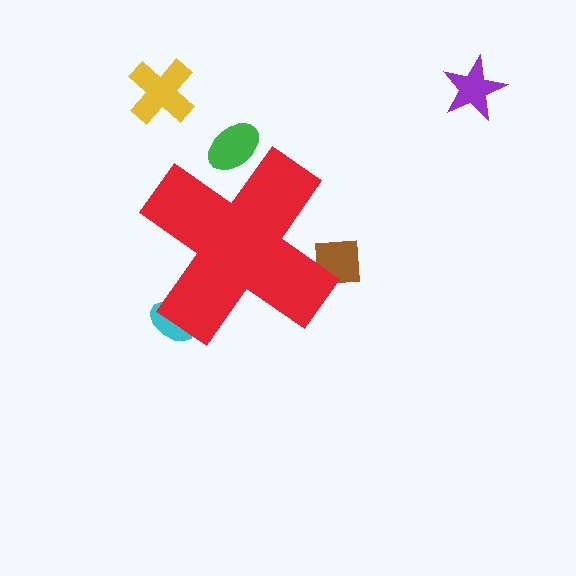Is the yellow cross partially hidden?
No, the yellow cross is fully visible.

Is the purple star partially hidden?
No, the purple star is fully visible.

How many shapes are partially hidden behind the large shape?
3 shapes are partially hidden.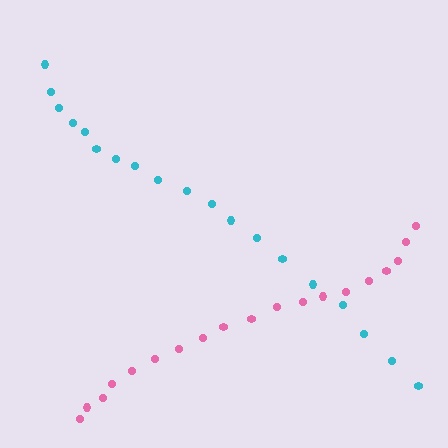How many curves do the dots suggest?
There are 2 distinct paths.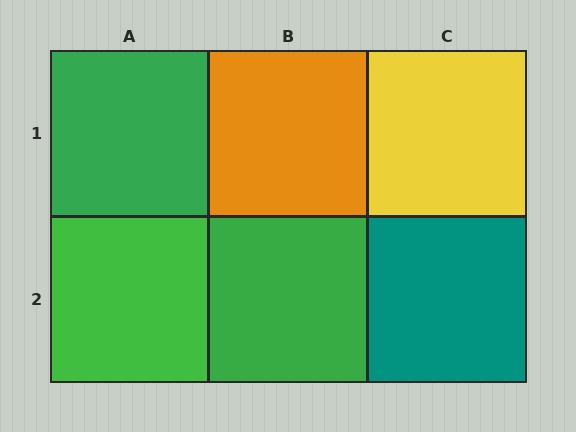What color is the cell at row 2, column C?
Teal.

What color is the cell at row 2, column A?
Green.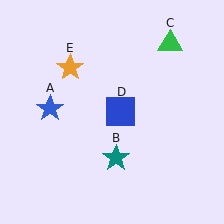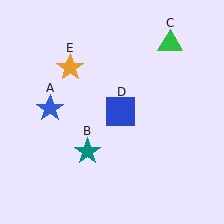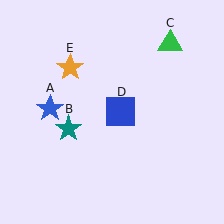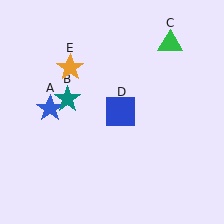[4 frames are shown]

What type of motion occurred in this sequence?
The teal star (object B) rotated clockwise around the center of the scene.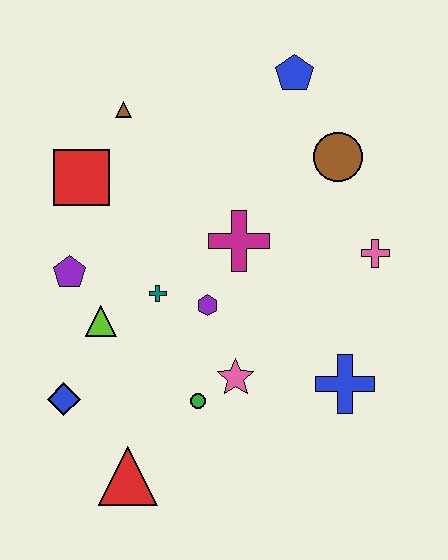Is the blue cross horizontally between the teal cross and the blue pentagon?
No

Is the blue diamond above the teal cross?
No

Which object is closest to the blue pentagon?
The brown circle is closest to the blue pentagon.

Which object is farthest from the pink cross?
The blue diamond is farthest from the pink cross.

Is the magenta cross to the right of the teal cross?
Yes